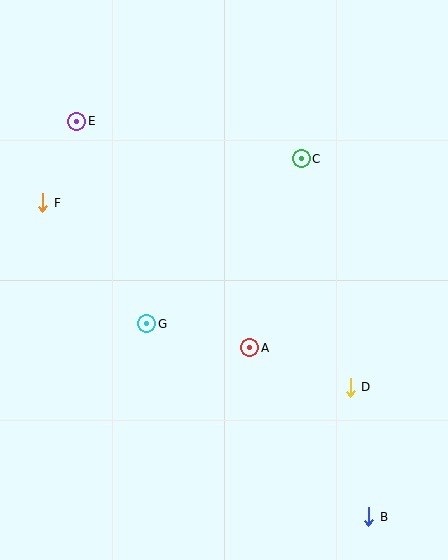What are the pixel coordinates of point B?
Point B is at (369, 517).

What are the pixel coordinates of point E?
Point E is at (77, 121).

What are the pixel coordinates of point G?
Point G is at (147, 324).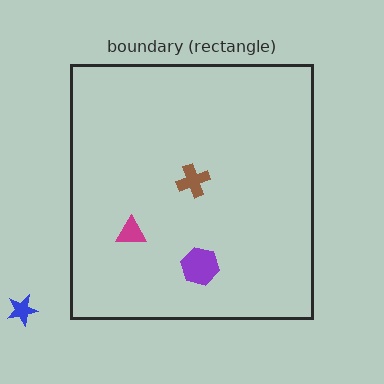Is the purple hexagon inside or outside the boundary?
Inside.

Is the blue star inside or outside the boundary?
Outside.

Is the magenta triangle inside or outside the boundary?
Inside.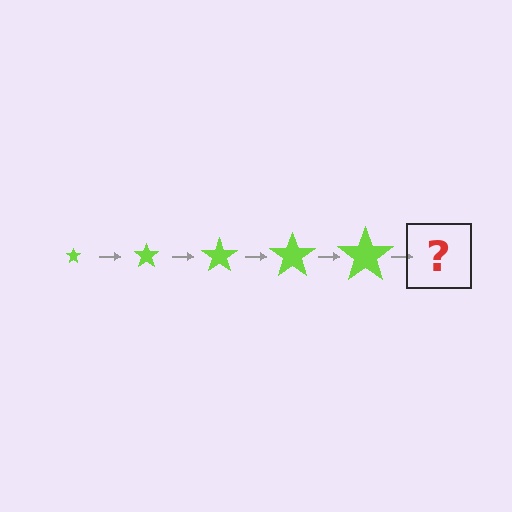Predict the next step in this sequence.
The next step is a lime star, larger than the previous one.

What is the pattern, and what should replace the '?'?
The pattern is that the star gets progressively larger each step. The '?' should be a lime star, larger than the previous one.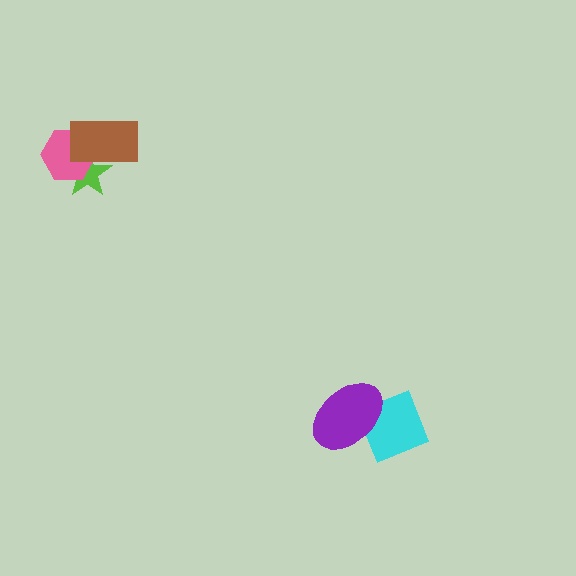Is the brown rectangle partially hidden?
No, no other shape covers it.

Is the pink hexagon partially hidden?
Yes, it is partially covered by another shape.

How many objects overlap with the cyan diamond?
1 object overlaps with the cyan diamond.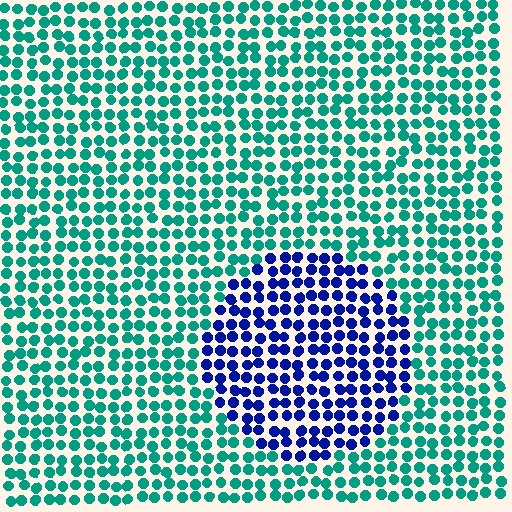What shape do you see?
I see a circle.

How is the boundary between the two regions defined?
The boundary is defined purely by a slight shift in hue (about 64 degrees). Spacing, size, and orientation are identical on both sides.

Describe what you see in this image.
The image is filled with small teal elements in a uniform arrangement. A circle-shaped region is visible where the elements are tinted to a slightly different hue, forming a subtle color boundary.